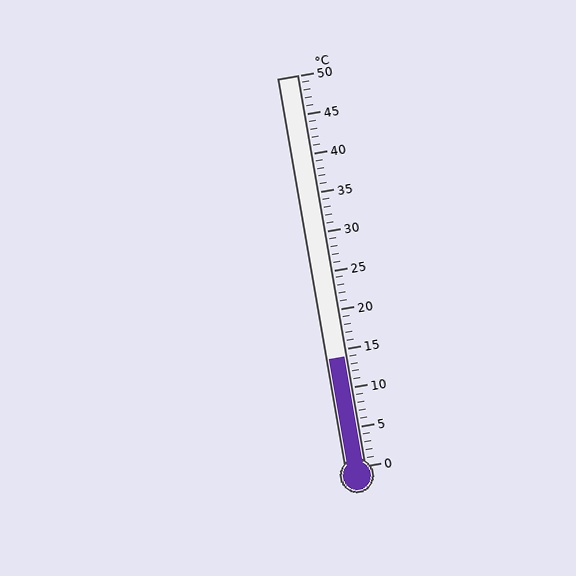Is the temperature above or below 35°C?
The temperature is below 35°C.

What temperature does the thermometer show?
The thermometer shows approximately 14°C.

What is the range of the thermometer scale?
The thermometer scale ranges from 0°C to 50°C.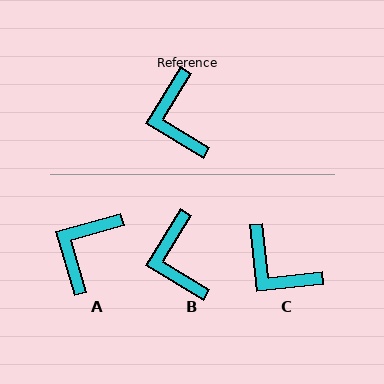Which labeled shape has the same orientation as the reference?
B.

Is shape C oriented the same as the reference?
No, it is off by about 37 degrees.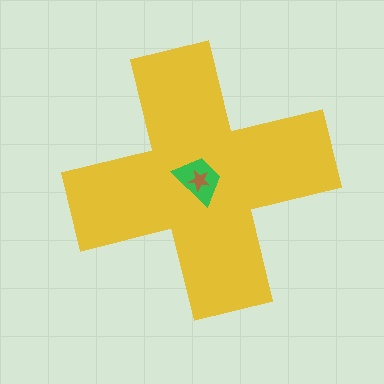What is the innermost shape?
The brown star.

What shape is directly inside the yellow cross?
The green trapezoid.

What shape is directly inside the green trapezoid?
The brown star.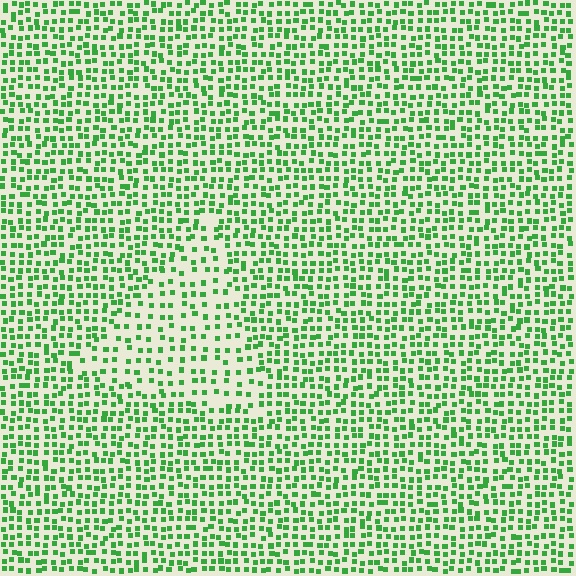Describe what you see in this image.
The image contains small green elements arranged at two different densities. A triangle-shaped region is visible where the elements are less densely packed than the surrounding area.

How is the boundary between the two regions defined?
The boundary is defined by a change in element density (approximately 1.8x ratio). All elements are the same color, size, and shape.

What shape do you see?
I see a triangle.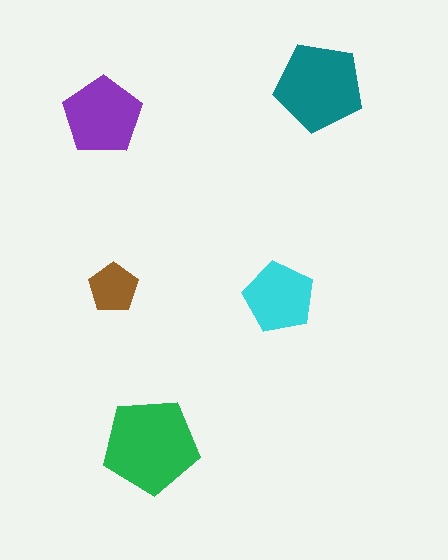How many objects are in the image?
There are 5 objects in the image.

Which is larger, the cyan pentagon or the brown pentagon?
The cyan one.